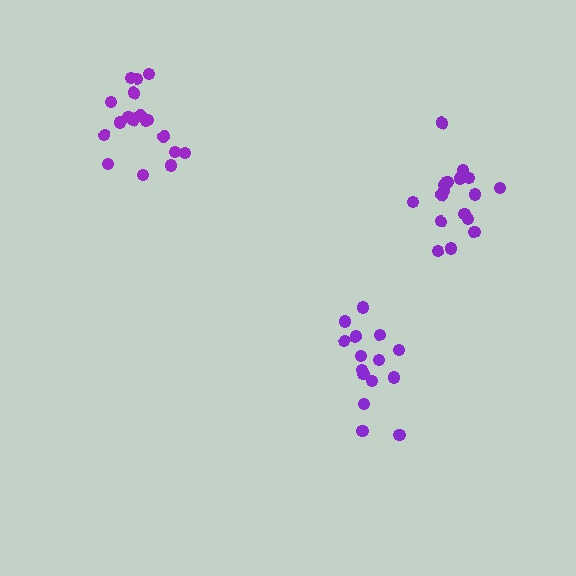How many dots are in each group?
Group 1: 15 dots, Group 2: 18 dots, Group 3: 17 dots (50 total).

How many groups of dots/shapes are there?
There are 3 groups.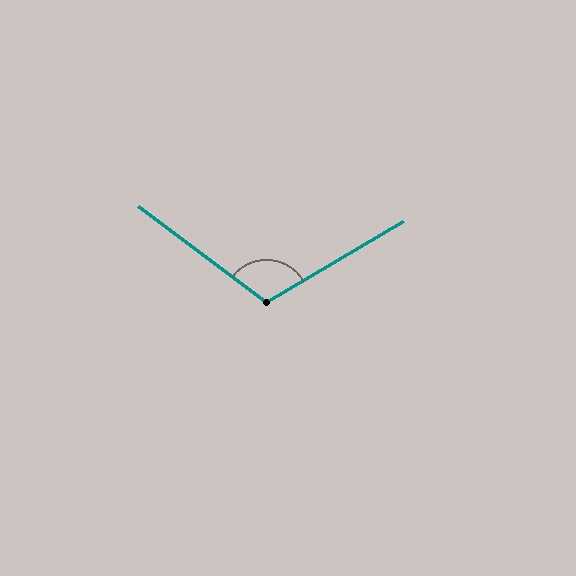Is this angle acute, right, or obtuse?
It is obtuse.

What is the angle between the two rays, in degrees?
Approximately 113 degrees.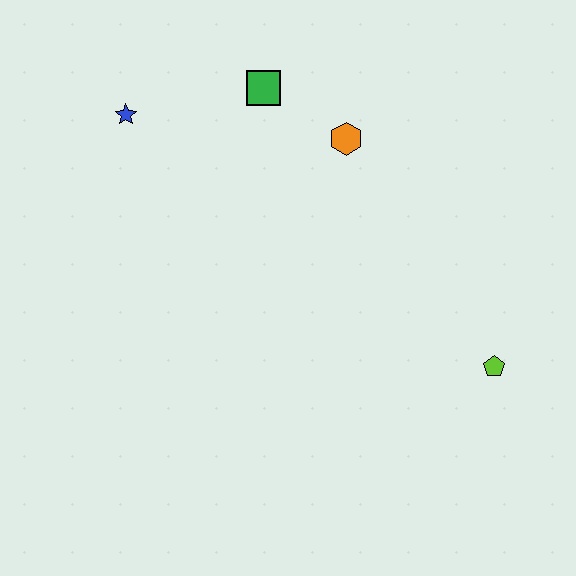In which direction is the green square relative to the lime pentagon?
The green square is above the lime pentagon.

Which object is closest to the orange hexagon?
The green square is closest to the orange hexagon.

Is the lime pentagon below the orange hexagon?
Yes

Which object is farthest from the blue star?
The lime pentagon is farthest from the blue star.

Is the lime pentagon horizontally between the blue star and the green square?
No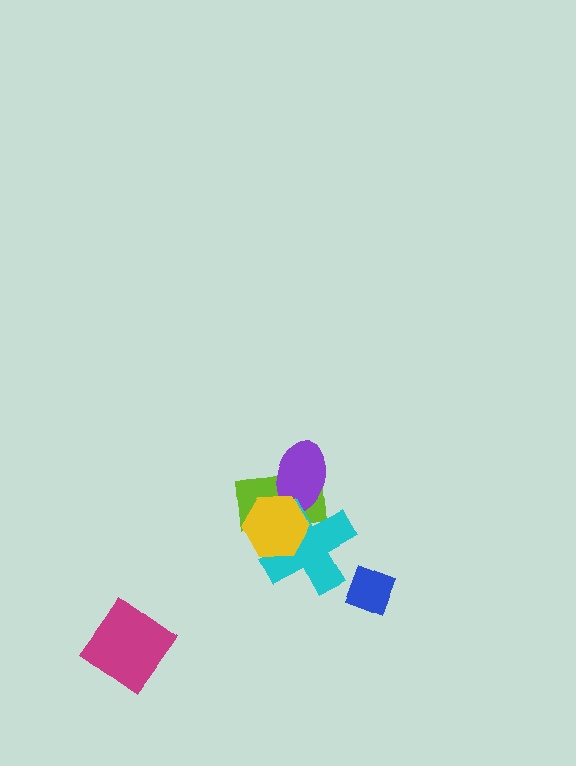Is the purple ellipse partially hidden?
Yes, it is partially covered by another shape.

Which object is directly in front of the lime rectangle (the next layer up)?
The purple ellipse is directly in front of the lime rectangle.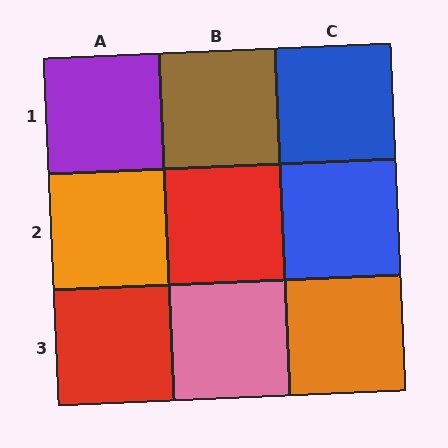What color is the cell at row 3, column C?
Orange.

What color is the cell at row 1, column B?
Brown.